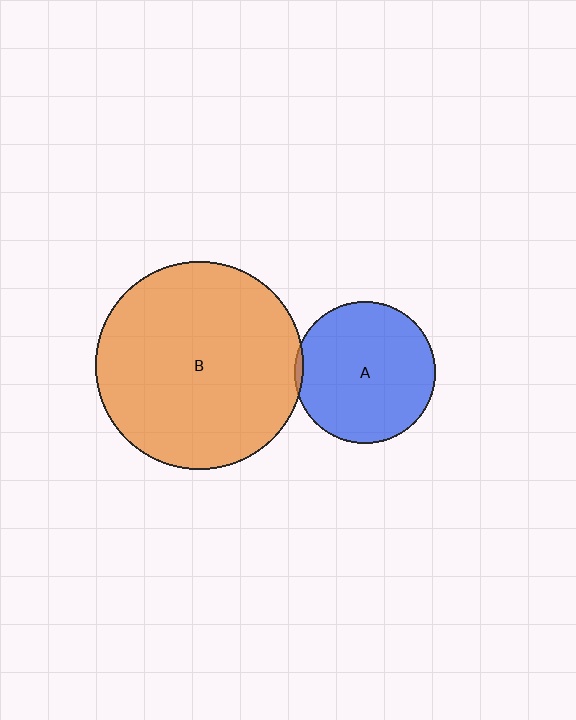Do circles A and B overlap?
Yes.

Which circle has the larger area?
Circle B (orange).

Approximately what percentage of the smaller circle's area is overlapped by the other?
Approximately 5%.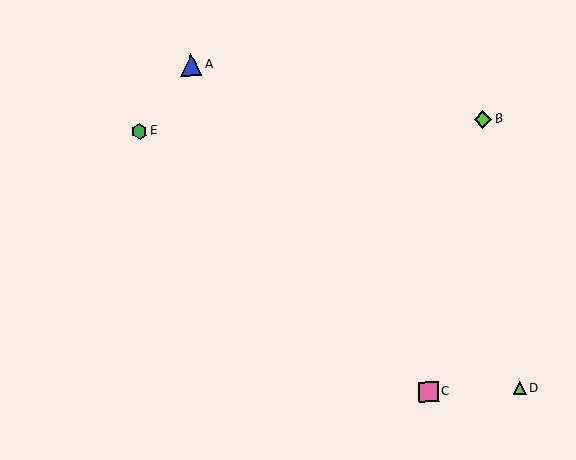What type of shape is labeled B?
Shape B is a lime diamond.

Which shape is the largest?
The blue triangle (labeled A) is the largest.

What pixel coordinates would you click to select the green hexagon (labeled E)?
Click at (140, 131) to select the green hexagon E.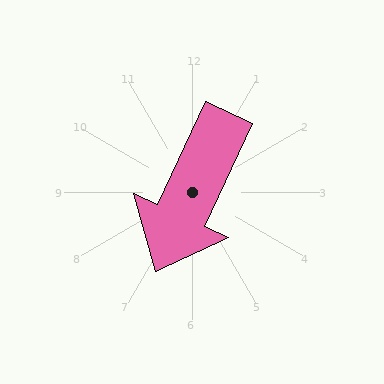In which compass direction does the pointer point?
Southwest.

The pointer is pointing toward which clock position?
Roughly 7 o'clock.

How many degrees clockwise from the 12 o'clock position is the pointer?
Approximately 205 degrees.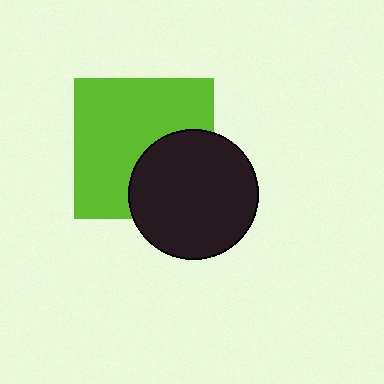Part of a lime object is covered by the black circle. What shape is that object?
It is a square.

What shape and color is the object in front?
The object in front is a black circle.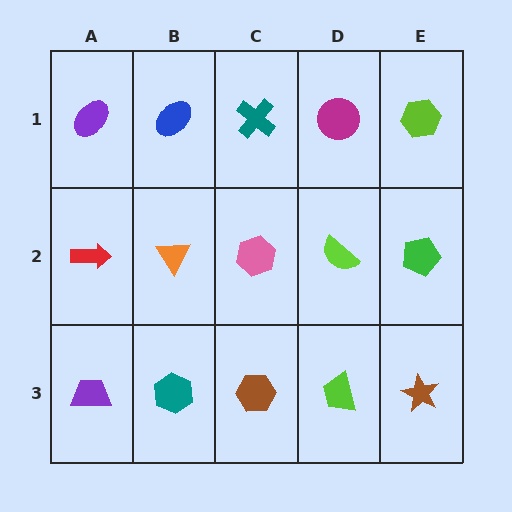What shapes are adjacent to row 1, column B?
An orange triangle (row 2, column B), a purple ellipse (row 1, column A), a teal cross (row 1, column C).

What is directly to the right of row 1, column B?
A teal cross.